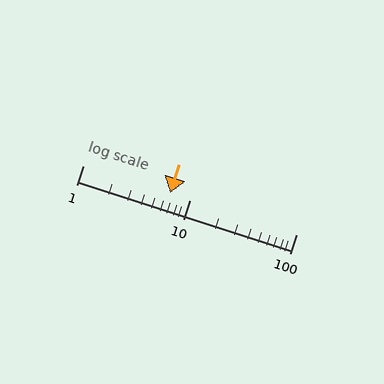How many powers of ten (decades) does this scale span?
The scale spans 2 decades, from 1 to 100.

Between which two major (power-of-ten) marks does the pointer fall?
The pointer is between 1 and 10.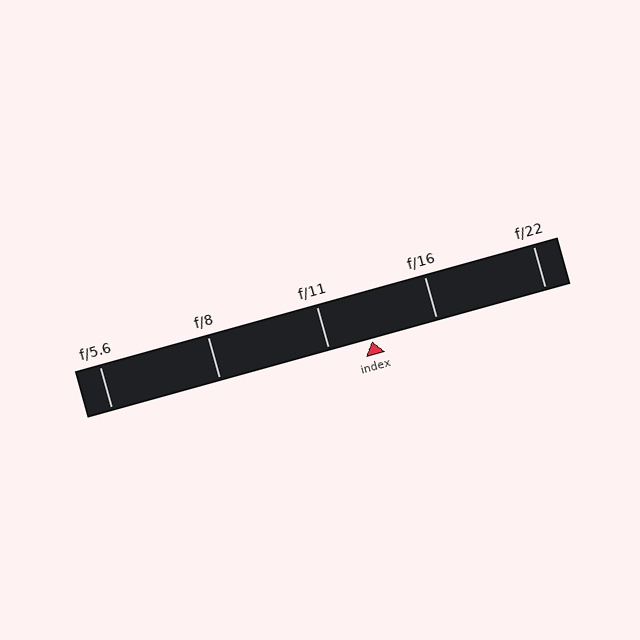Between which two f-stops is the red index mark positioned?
The index mark is between f/11 and f/16.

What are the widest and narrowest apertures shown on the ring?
The widest aperture shown is f/5.6 and the narrowest is f/22.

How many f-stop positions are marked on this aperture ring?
There are 5 f-stop positions marked.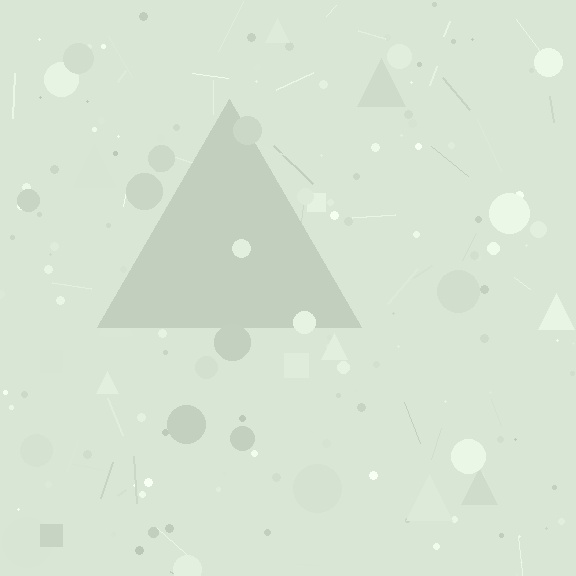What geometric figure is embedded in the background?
A triangle is embedded in the background.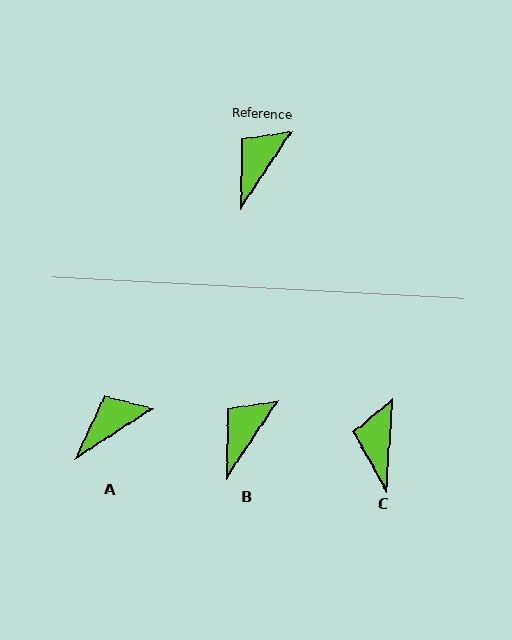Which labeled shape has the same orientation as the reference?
B.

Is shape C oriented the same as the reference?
No, it is off by about 31 degrees.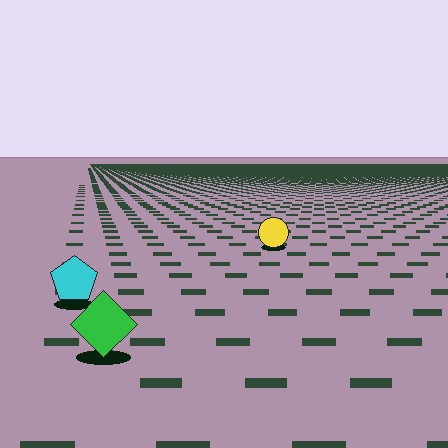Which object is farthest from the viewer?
The yellow circle is farthest from the viewer. It appears smaller and the ground texture around it is denser.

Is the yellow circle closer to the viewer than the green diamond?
No. The green diamond is closer — you can tell from the texture gradient: the ground texture is coarser near it.